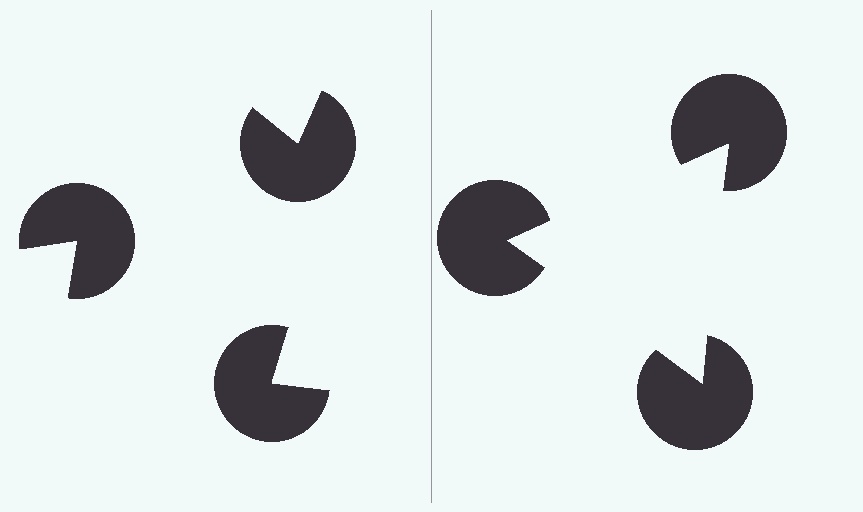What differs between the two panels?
The pac-man discs are positioned identically on both sides; only the wedge orientations differ. On the right they align to a triangle; on the left they are misaligned.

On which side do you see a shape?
An illusory triangle appears on the right side. On the left side the wedge cuts are rotated, so no coherent shape forms.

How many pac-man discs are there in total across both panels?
6 — 3 on each side.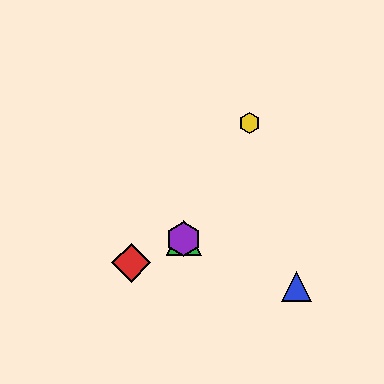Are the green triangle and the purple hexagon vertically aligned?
Yes, both are at x≈184.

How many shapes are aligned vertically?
2 shapes (the green triangle, the purple hexagon) are aligned vertically.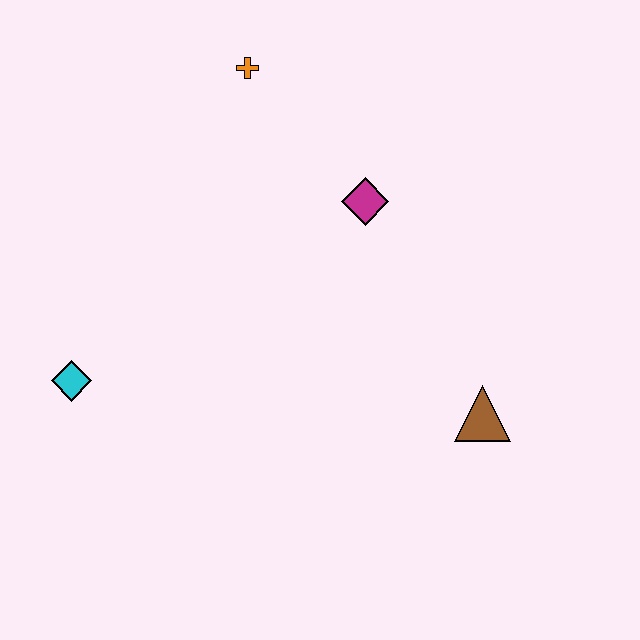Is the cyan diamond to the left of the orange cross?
Yes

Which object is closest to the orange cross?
The magenta diamond is closest to the orange cross.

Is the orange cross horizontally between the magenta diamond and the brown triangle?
No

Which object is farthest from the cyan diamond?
The brown triangle is farthest from the cyan diamond.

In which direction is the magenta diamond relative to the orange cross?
The magenta diamond is below the orange cross.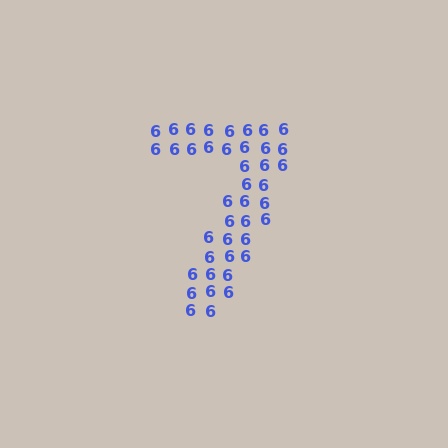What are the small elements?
The small elements are digit 6's.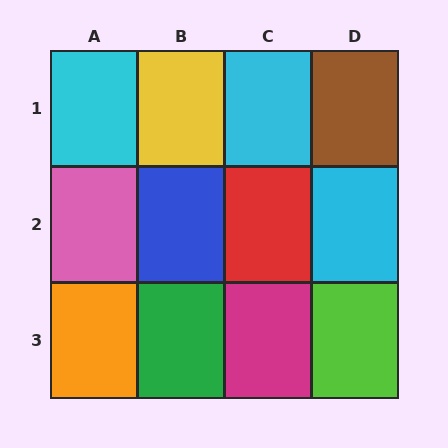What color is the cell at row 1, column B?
Yellow.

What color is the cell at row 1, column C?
Cyan.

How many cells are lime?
1 cell is lime.